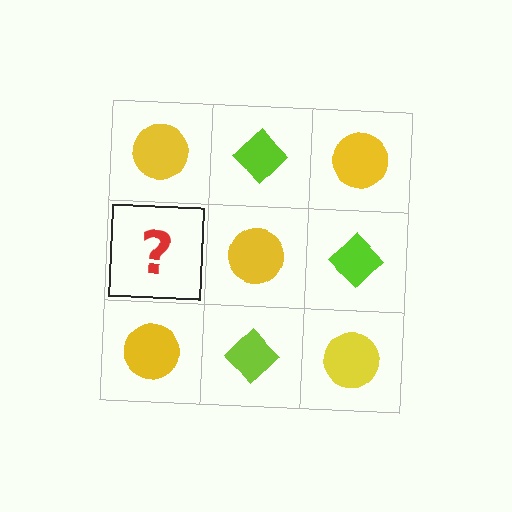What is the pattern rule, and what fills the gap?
The rule is that it alternates yellow circle and lime diamond in a checkerboard pattern. The gap should be filled with a lime diamond.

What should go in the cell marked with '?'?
The missing cell should contain a lime diamond.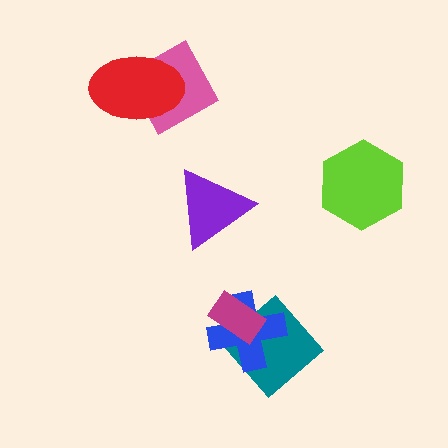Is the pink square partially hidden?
Yes, it is partially covered by another shape.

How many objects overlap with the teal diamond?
2 objects overlap with the teal diamond.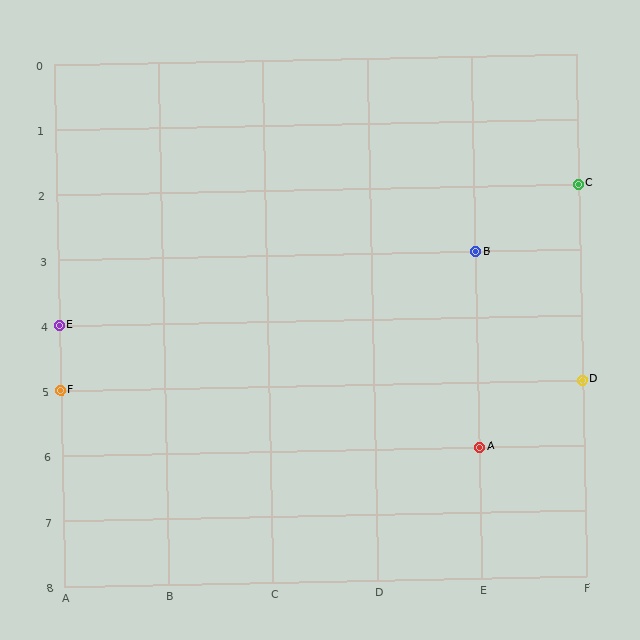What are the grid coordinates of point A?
Point A is at grid coordinates (E, 6).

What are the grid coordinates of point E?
Point E is at grid coordinates (A, 4).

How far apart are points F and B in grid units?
Points F and B are 4 columns and 2 rows apart (about 4.5 grid units diagonally).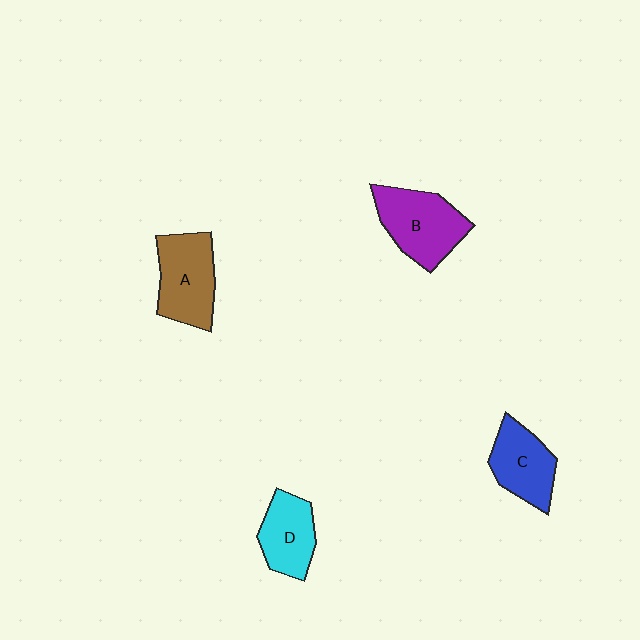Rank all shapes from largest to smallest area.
From largest to smallest: B (purple), A (brown), C (blue), D (cyan).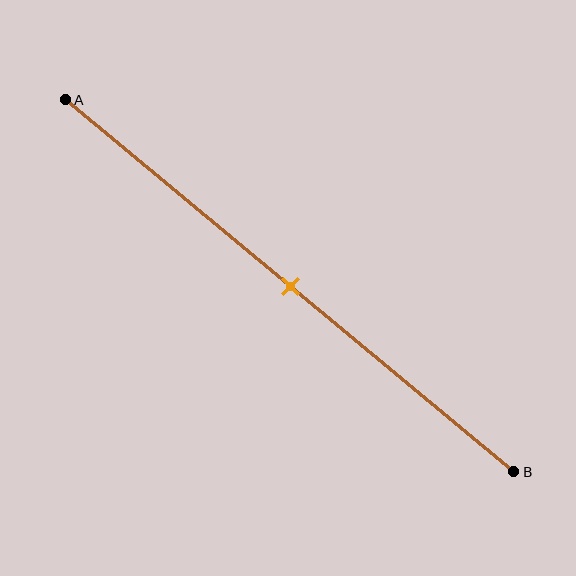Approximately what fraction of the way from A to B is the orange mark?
The orange mark is approximately 50% of the way from A to B.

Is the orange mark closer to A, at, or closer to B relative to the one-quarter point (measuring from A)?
The orange mark is closer to point B than the one-quarter point of segment AB.